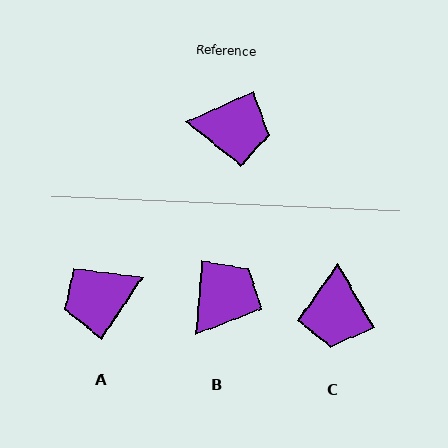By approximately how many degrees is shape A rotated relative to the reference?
Approximately 148 degrees clockwise.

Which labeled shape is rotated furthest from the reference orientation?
A, about 148 degrees away.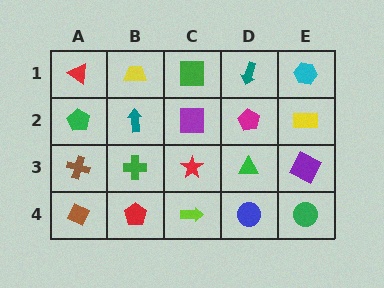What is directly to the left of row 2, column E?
A magenta pentagon.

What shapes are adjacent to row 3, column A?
A green pentagon (row 2, column A), a brown diamond (row 4, column A), a green cross (row 3, column B).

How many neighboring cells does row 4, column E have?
2.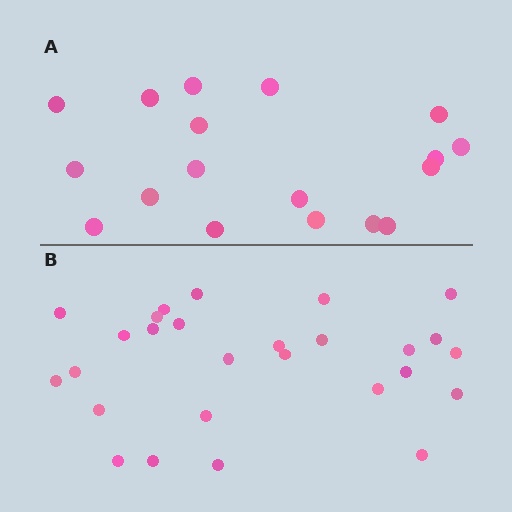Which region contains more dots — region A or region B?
Region B (the bottom region) has more dots.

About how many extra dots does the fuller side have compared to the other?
Region B has roughly 8 or so more dots than region A.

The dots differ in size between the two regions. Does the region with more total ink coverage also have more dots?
No. Region A has more total ink coverage because its dots are larger, but region B actually contains more individual dots. Total area can be misleading — the number of items is what matters here.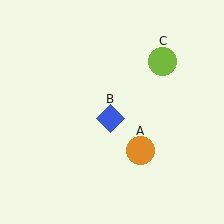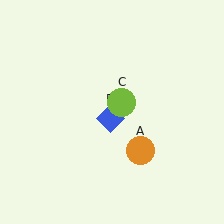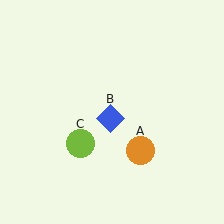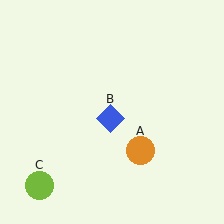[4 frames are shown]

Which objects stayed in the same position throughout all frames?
Orange circle (object A) and blue diamond (object B) remained stationary.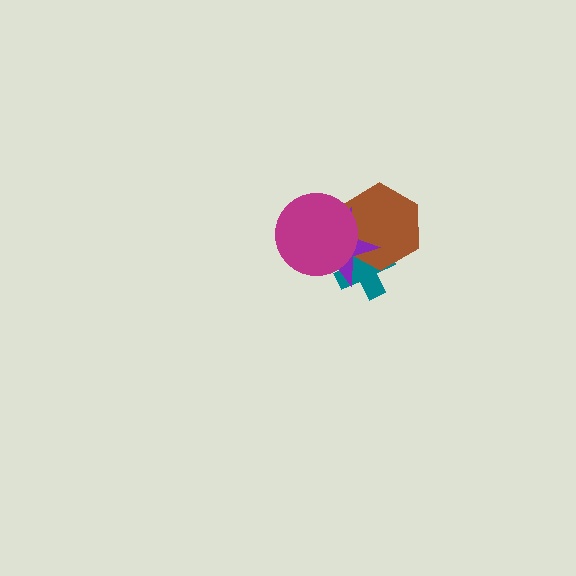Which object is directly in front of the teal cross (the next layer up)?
The brown hexagon is directly in front of the teal cross.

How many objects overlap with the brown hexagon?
3 objects overlap with the brown hexagon.